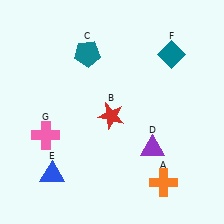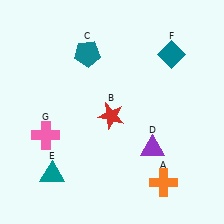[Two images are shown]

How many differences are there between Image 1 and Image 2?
There is 1 difference between the two images.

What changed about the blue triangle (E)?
In Image 1, E is blue. In Image 2, it changed to teal.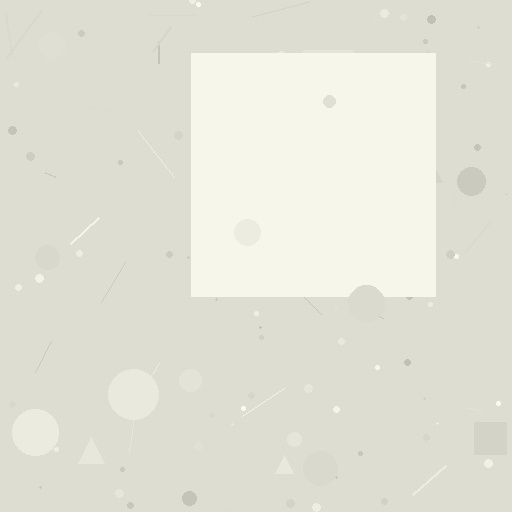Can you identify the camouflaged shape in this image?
The camouflaged shape is a square.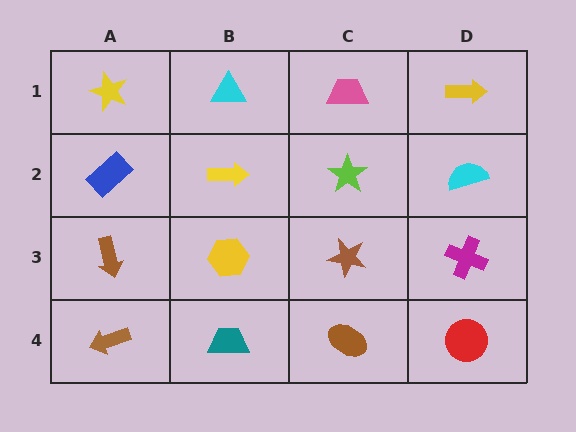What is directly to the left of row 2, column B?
A blue rectangle.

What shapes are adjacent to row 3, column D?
A cyan semicircle (row 2, column D), a red circle (row 4, column D), a brown star (row 3, column C).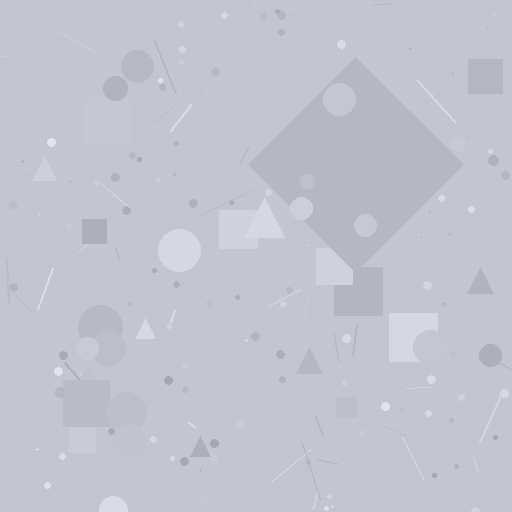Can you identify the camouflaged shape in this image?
The camouflaged shape is a diamond.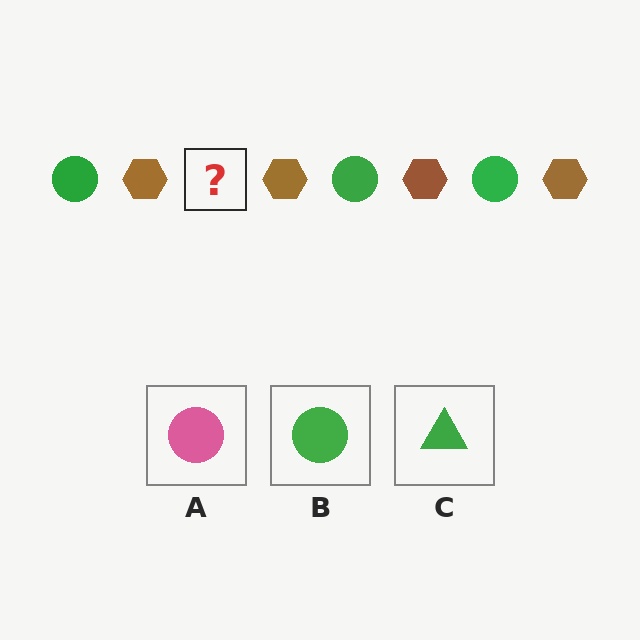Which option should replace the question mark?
Option B.